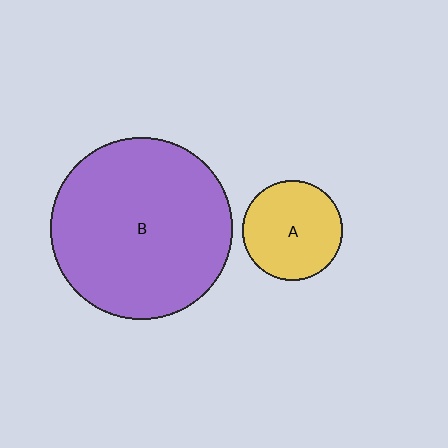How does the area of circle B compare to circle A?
Approximately 3.4 times.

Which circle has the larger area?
Circle B (purple).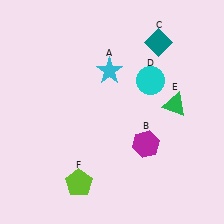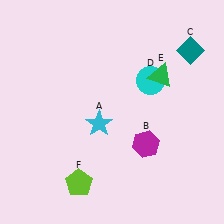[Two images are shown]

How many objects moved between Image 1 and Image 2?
3 objects moved between the two images.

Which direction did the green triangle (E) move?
The green triangle (E) moved up.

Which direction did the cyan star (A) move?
The cyan star (A) moved down.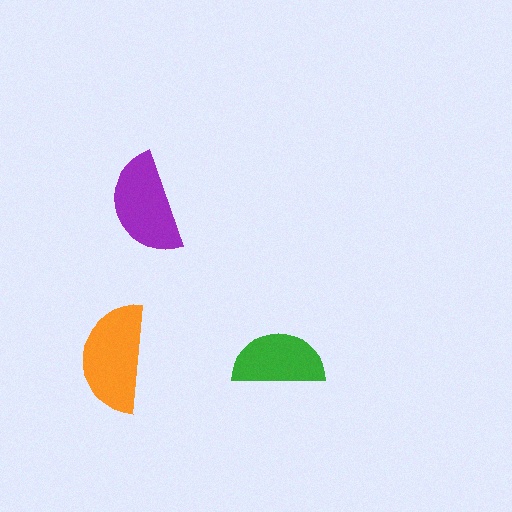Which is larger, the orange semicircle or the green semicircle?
The orange one.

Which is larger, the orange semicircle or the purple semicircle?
The orange one.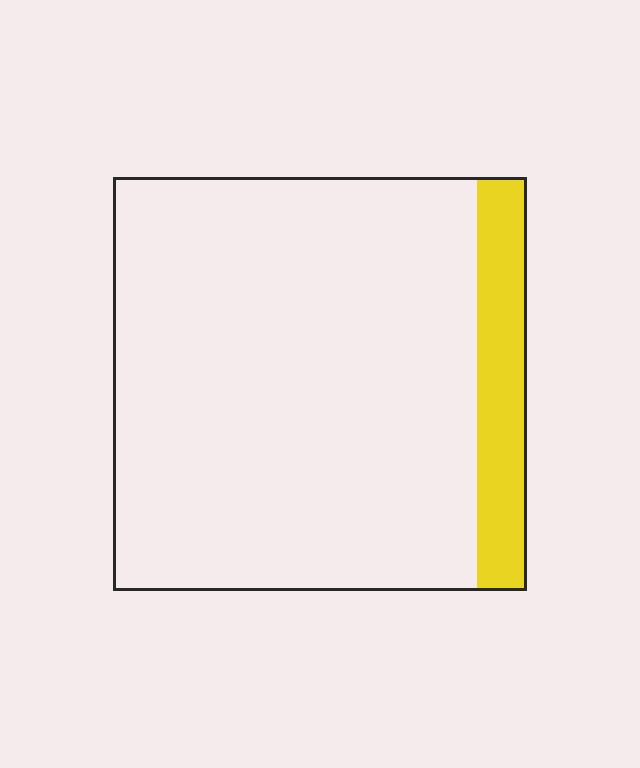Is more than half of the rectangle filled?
No.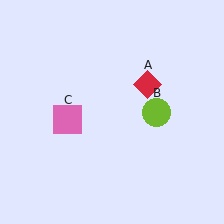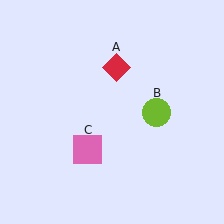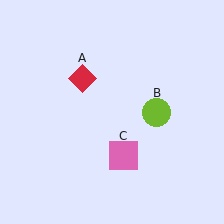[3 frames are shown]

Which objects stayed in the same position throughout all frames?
Lime circle (object B) remained stationary.